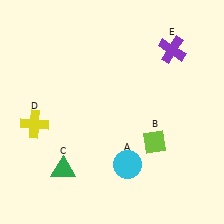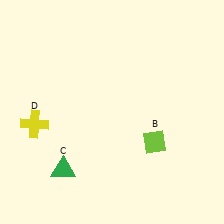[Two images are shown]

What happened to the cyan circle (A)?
The cyan circle (A) was removed in Image 2. It was in the bottom-right area of Image 1.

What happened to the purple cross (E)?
The purple cross (E) was removed in Image 2. It was in the top-right area of Image 1.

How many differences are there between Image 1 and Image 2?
There are 2 differences between the two images.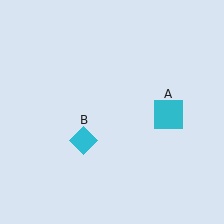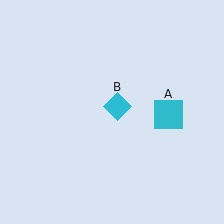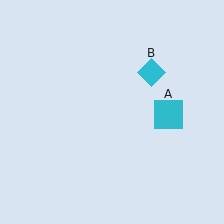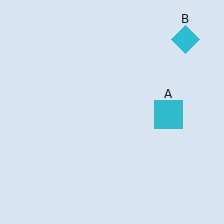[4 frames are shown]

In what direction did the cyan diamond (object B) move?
The cyan diamond (object B) moved up and to the right.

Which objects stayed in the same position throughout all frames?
Cyan square (object A) remained stationary.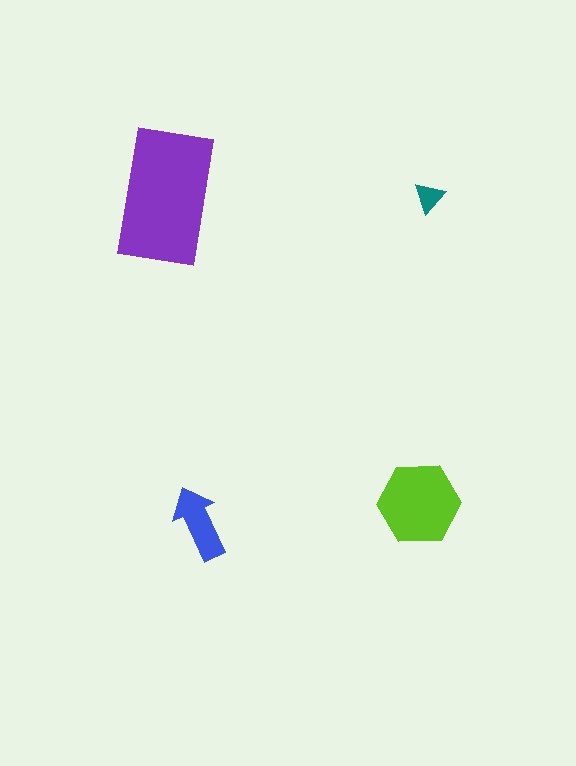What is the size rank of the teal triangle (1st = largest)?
4th.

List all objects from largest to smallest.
The purple rectangle, the lime hexagon, the blue arrow, the teal triangle.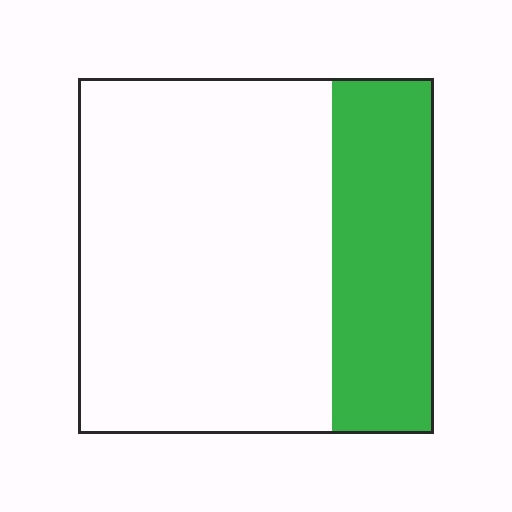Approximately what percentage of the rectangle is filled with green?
Approximately 30%.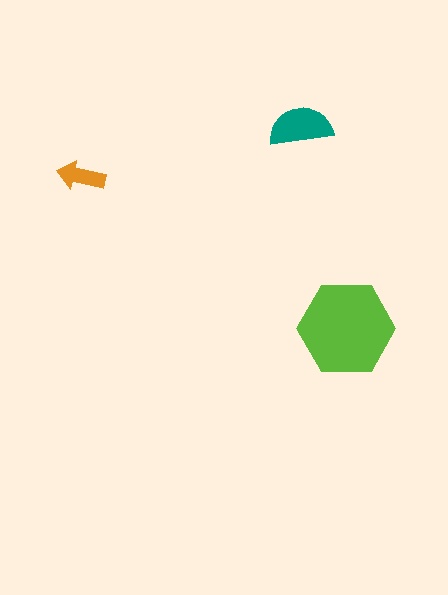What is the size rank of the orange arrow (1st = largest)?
3rd.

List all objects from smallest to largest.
The orange arrow, the teal semicircle, the lime hexagon.